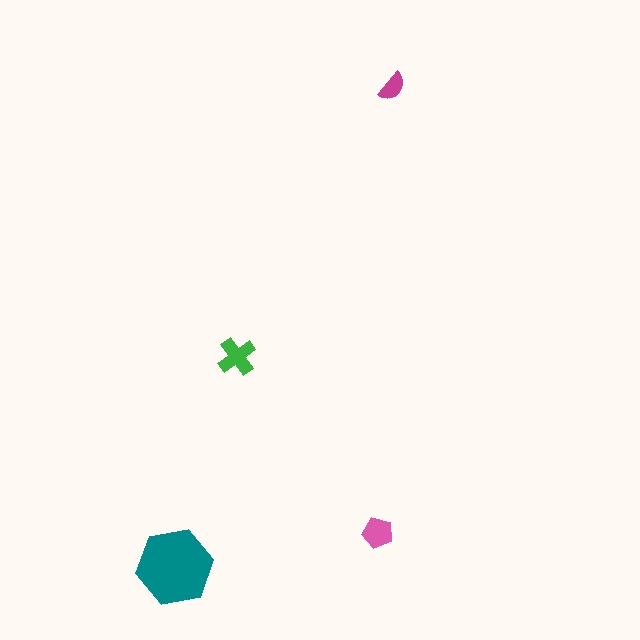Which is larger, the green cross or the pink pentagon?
The green cross.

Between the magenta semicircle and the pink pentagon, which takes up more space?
The pink pentagon.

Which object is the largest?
The teal hexagon.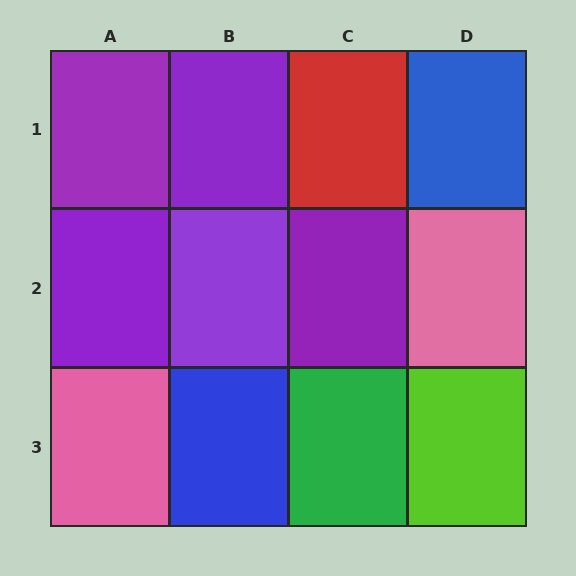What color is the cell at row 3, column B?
Blue.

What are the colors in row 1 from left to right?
Purple, purple, red, blue.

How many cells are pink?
2 cells are pink.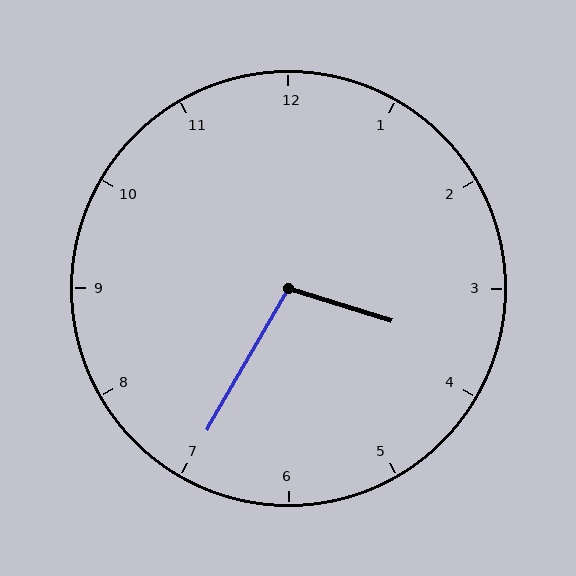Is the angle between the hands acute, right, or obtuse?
It is obtuse.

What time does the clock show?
3:35.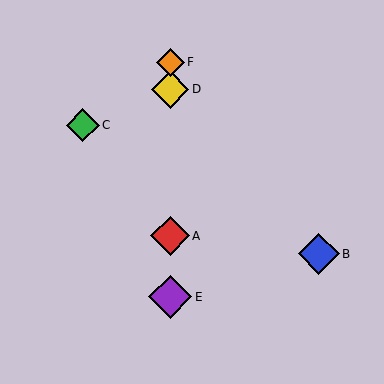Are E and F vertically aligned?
Yes, both are at x≈170.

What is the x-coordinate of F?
Object F is at x≈170.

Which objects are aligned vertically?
Objects A, D, E, F are aligned vertically.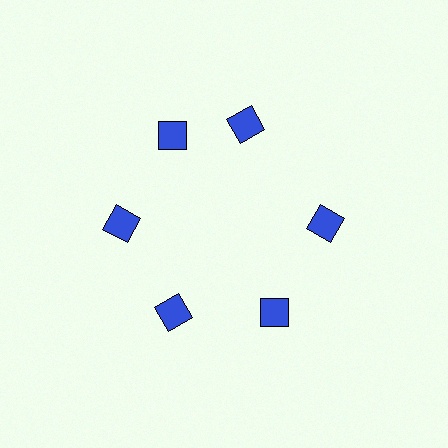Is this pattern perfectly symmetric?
No. The 6 blue diamonds are arranged in a ring, but one element near the 1 o'clock position is rotated out of alignment along the ring, breaking the 6-fold rotational symmetry.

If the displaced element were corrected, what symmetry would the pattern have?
It would have 6-fold rotational symmetry — the pattern would map onto itself every 60 degrees.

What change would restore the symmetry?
The symmetry would be restored by rotating it back into even spacing with its neighbors so that all 6 diamonds sit at equal angles and equal distance from the center.